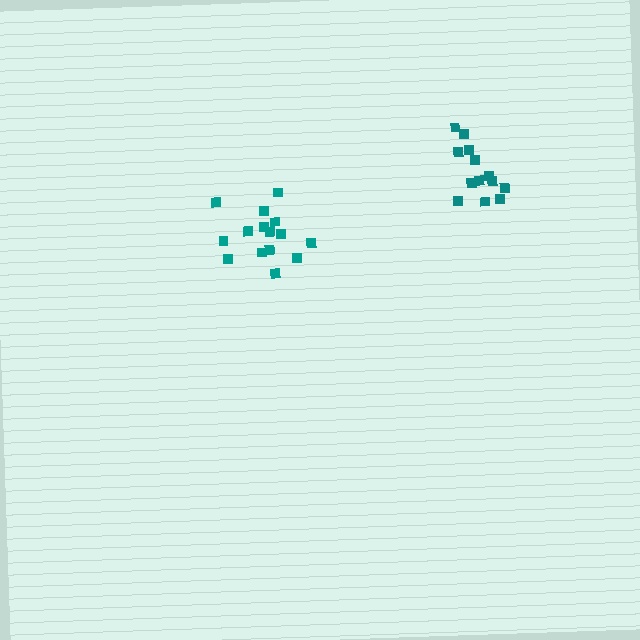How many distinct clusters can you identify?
There are 2 distinct clusters.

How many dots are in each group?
Group 1: 13 dots, Group 2: 15 dots (28 total).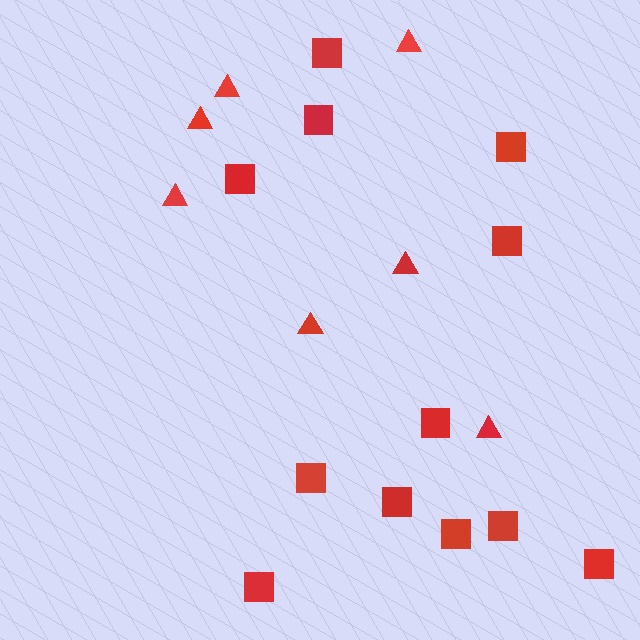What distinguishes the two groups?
There are 2 groups: one group of triangles (7) and one group of squares (12).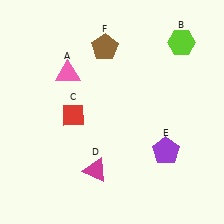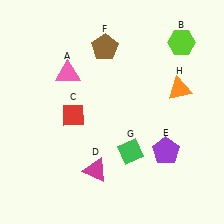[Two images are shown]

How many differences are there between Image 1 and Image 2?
There are 2 differences between the two images.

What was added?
A green diamond (G), an orange triangle (H) were added in Image 2.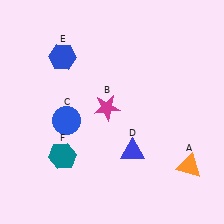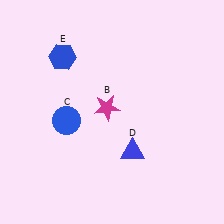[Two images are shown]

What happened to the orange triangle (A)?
The orange triangle (A) was removed in Image 2. It was in the bottom-right area of Image 1.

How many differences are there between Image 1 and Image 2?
There are 2 differences between the two images.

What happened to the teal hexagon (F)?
The teal hexagon (F) was removed in Image 2. It was in the bottom-left area of Image 1.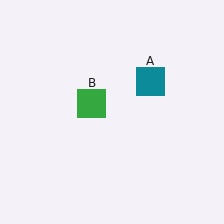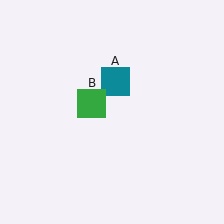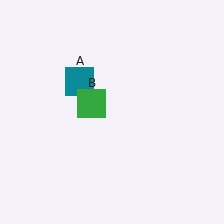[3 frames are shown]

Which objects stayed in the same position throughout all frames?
Green square (object B) remained stationary.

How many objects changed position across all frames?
1 object changed position: teal square (object A).